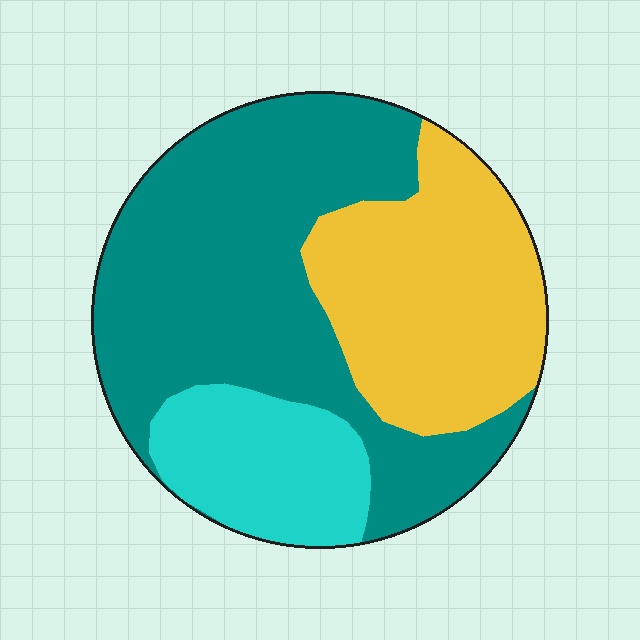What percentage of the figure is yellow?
Yellow takes up about one third (1/3) of the figure.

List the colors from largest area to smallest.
From largest to smallest: teal, yellow, cyan.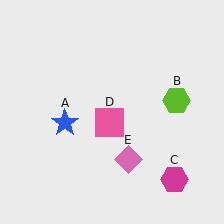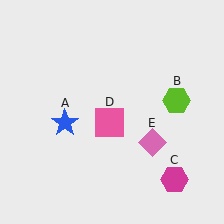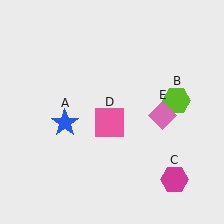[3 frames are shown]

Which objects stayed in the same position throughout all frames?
Blue star (object A) and lime hexagon (object B) and magenta hexagon (object C) and pink square (object D) remained stationary.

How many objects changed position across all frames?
1 object changed position: pink diamond (object E).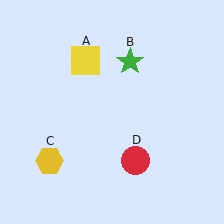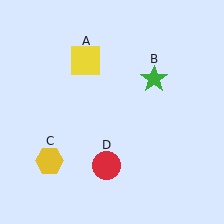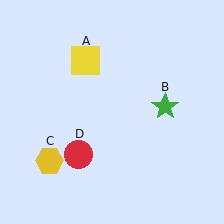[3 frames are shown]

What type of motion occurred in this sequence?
The green star (object B), red circle (object D) rotated clockwise around the center of the scene.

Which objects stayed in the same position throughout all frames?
Yellow square (object A) and yellow hexagon (object C) remained stationary.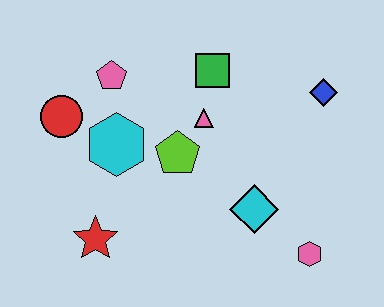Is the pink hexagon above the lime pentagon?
No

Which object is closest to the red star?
The cyan hexagon is closest to the red star.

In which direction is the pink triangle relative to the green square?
The pink triangle is below the green square.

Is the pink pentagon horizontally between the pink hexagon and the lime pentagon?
No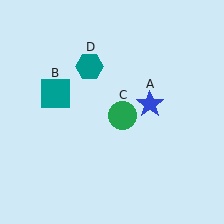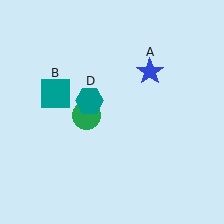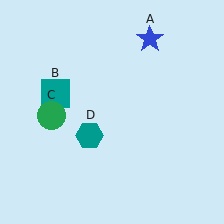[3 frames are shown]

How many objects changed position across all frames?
3 objects changed position: blue star (object A), green circle (object C), teal hexagon (object D).